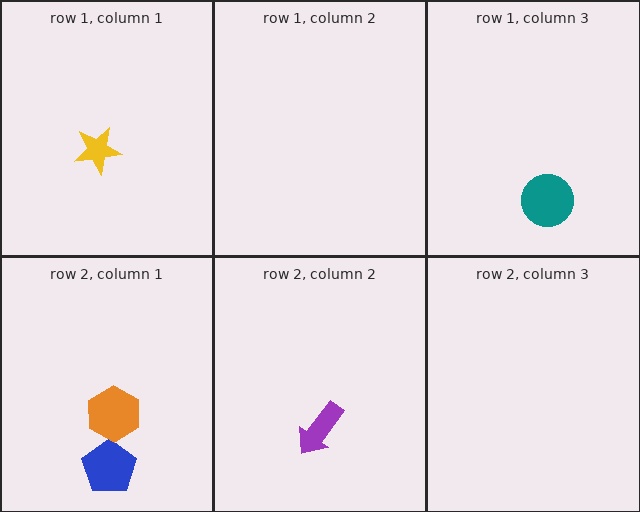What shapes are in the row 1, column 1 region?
The yellow star.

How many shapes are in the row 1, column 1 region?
1.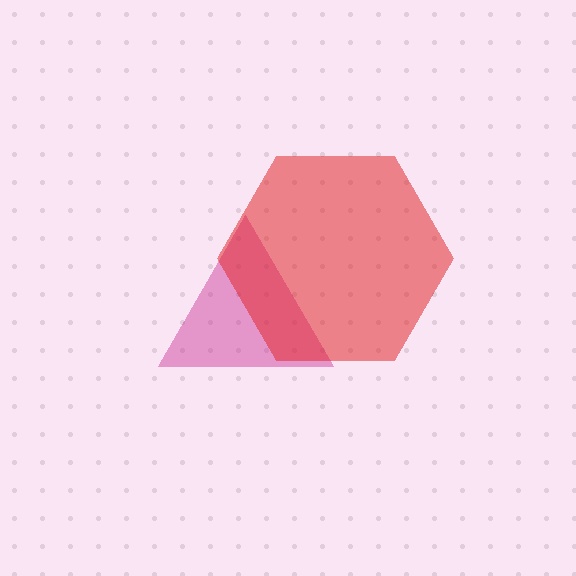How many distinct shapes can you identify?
There are 2 distinct shapes: a magenta triangle, a red hexagon.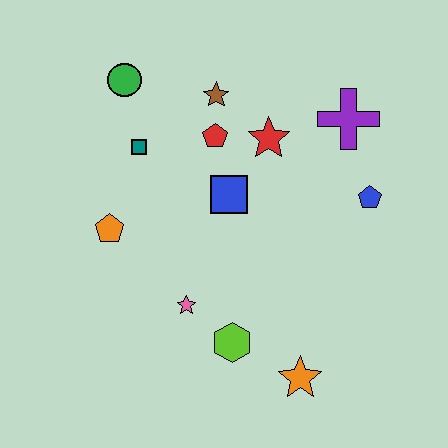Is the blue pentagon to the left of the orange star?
No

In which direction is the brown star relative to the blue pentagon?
The brown star is to the left of the blue pentagon.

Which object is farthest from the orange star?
The green circle is farthest from the orange star.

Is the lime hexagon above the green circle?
No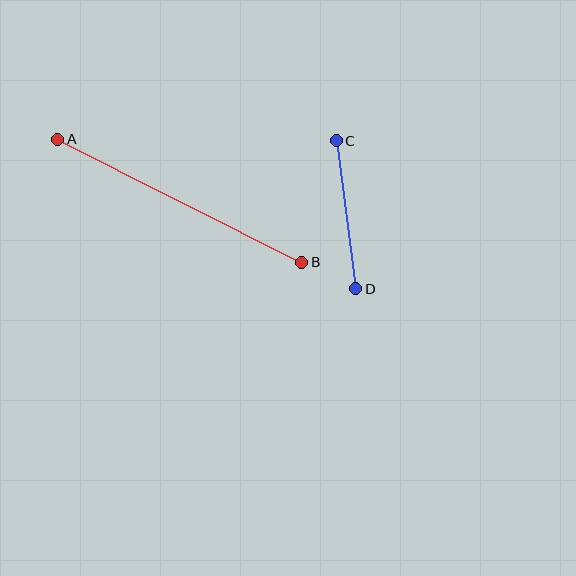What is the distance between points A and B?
The distance is approximately 273 pixels.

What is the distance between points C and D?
The distance is approximately 149 pixels.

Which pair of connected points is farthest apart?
Points A and B are farthest apart.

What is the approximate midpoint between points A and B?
The midpoint is at approximately (180, 201) pixels.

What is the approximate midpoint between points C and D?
The midpoint is at approximately (346, 215) pixels.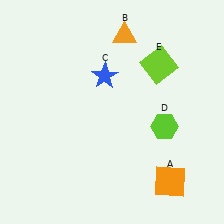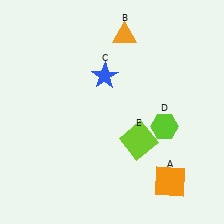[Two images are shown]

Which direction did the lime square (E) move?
The lime square (E) moved down.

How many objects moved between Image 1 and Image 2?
1 object moved between the two images.